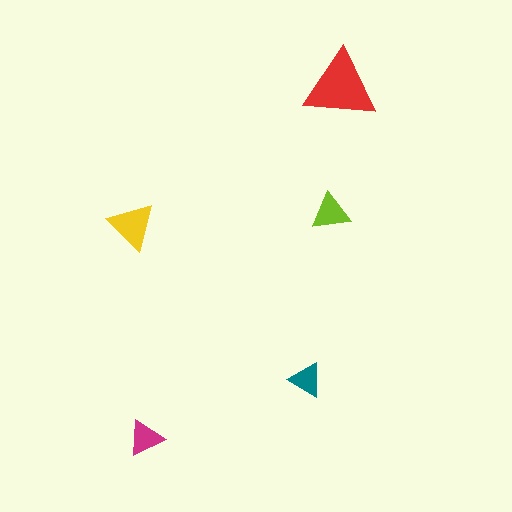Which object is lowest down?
The magenta triangle is bottommost.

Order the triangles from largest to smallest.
the red one, the yellow one, the lime one, the magenta one, the teal one.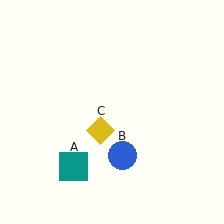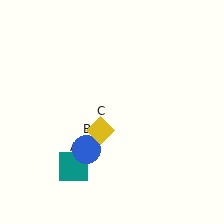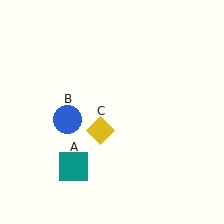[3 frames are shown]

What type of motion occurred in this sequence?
The blue circle (object B) rotated clockwise around the center of the scene.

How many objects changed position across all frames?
1 object changed position: blue circle (object B).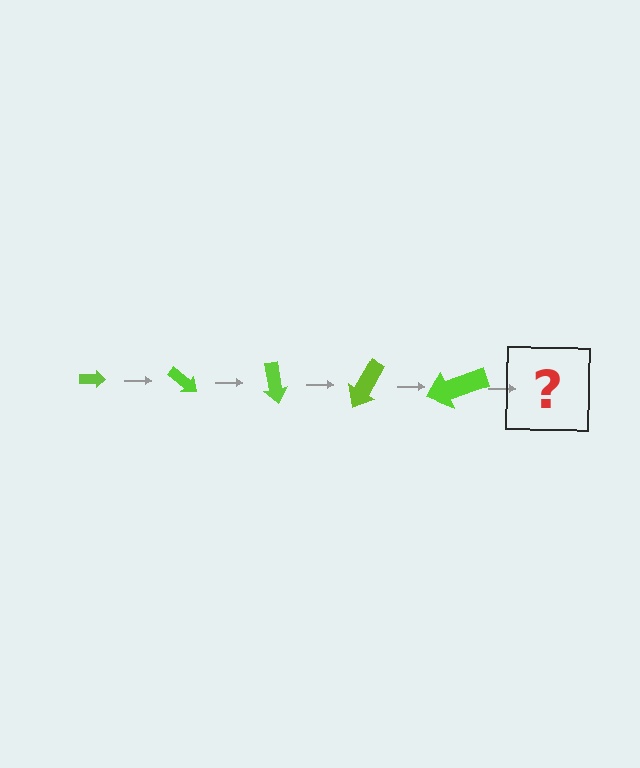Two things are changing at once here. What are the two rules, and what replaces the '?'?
The two rules are that the arrow grows larger each step and it rotates 40 degrees each step. The '?' should be an arrow, larger than the previous one and rotated 200 degrees from the start.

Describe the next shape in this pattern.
It should be an arrow, larger than the previous one and rotated 200 degrees from the start.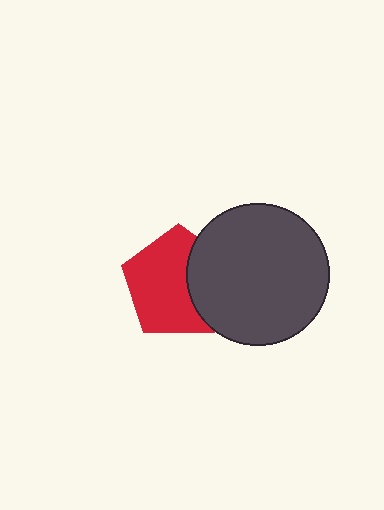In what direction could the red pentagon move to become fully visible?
The red pentagon could move left. That would shift it out from behind the dark gray circle entirely.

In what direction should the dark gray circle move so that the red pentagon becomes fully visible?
The dark gray circle should move right. That is the shortest direction to clear the overlap and leave the red pentagon fully visible.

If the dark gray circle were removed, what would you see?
You would see the complete red pentagon.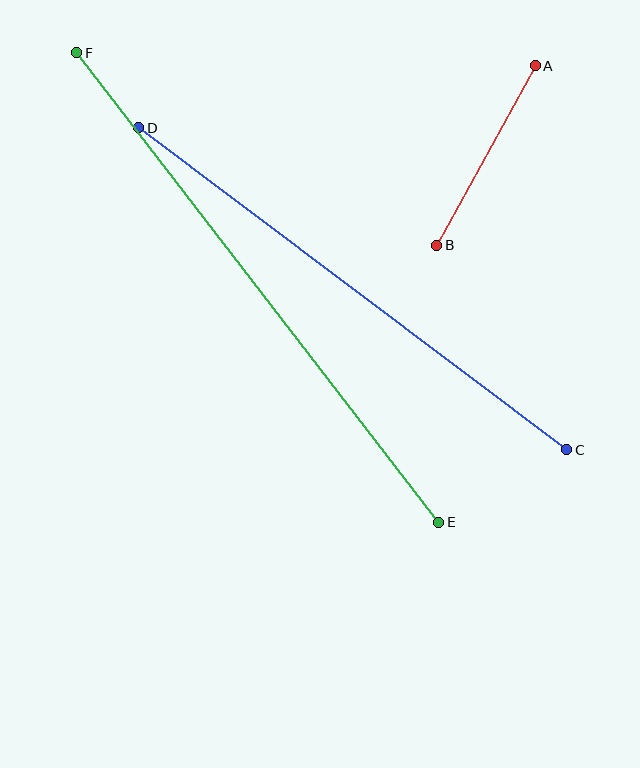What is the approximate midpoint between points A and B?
The midpoint is at approximately (486, 156) pixels.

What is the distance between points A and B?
The distance is approximately 205 pixels.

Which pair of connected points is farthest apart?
Points E and F are farthest apart.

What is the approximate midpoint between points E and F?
The midpoint is at approximately (258, 288) pixels.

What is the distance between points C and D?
The distance is approximately 536 pixels.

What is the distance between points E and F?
The distance is approximately 593 pixels.